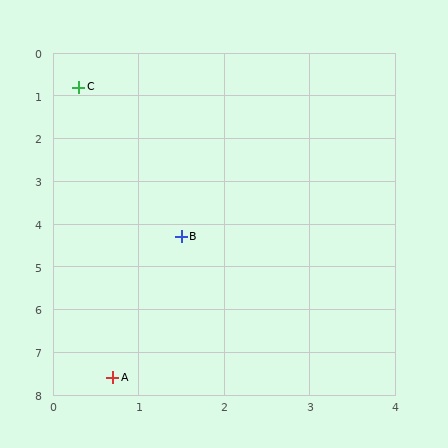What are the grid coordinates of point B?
Point B is at approximately (1.5, 4.3).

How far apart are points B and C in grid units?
Points B and C are about 3.7 grid units apart.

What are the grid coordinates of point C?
Point C is at approximately (0.3, 0.8).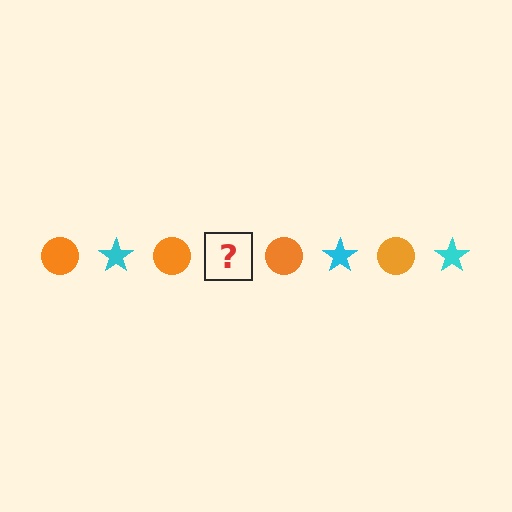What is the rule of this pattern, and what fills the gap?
The rule is that the pattern alternates between orange circle and cyan star. The gap should be filled with a cyan star.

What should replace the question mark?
The question mark should be replaced with a cyan star.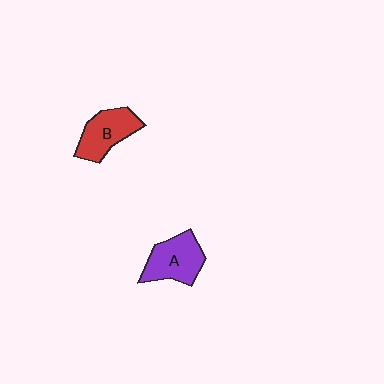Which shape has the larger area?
Shape A (purple).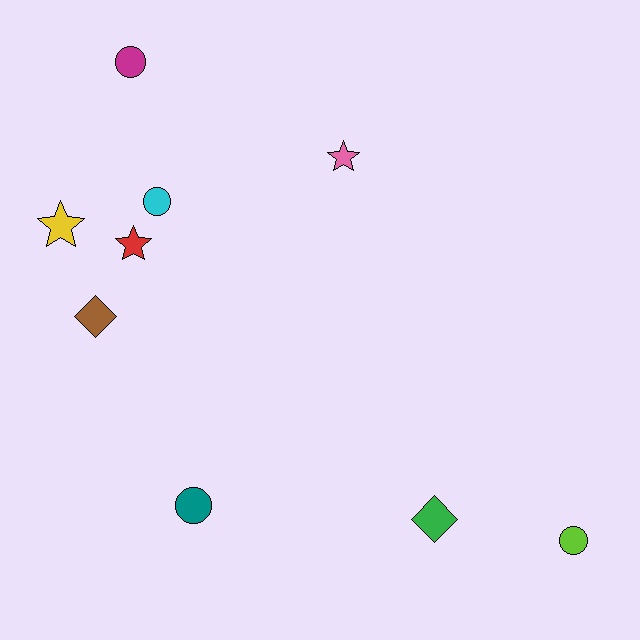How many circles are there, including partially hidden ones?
There are 4 circles.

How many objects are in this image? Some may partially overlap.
There are 9 objects.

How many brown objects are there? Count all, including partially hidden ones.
There is 1 brown object.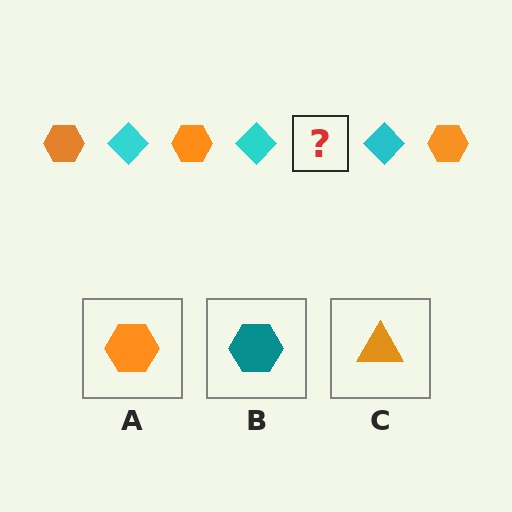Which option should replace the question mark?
Option A.